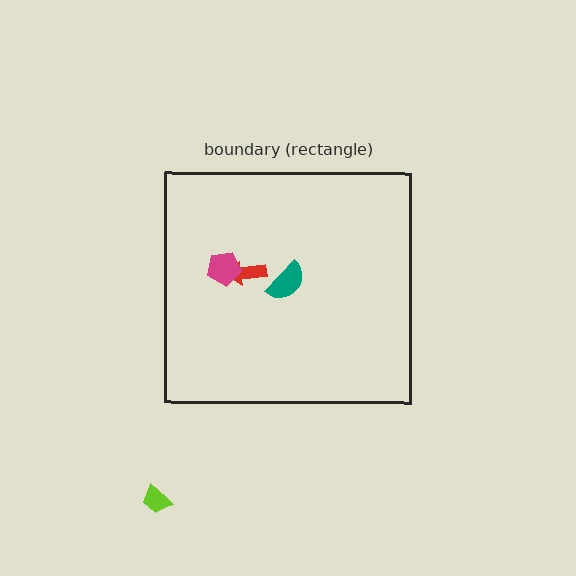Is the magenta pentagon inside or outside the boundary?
Inside.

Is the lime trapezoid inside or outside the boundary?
Outside.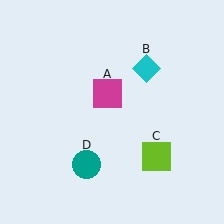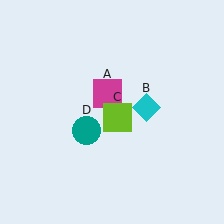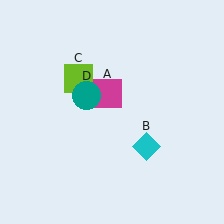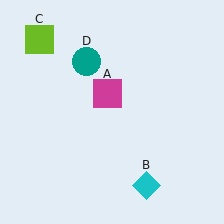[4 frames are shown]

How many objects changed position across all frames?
3 objects changed position: cyan diamond (object B), lime square (object C), teal circle (object D).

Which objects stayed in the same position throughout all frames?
Magenta square (object A) remained stationary.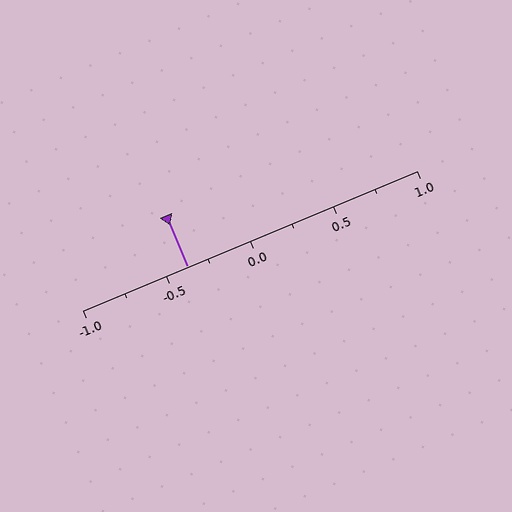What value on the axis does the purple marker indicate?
The marker indicates approximately -0.38.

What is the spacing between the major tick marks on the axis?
The major ticks are spaced 0.5 apart.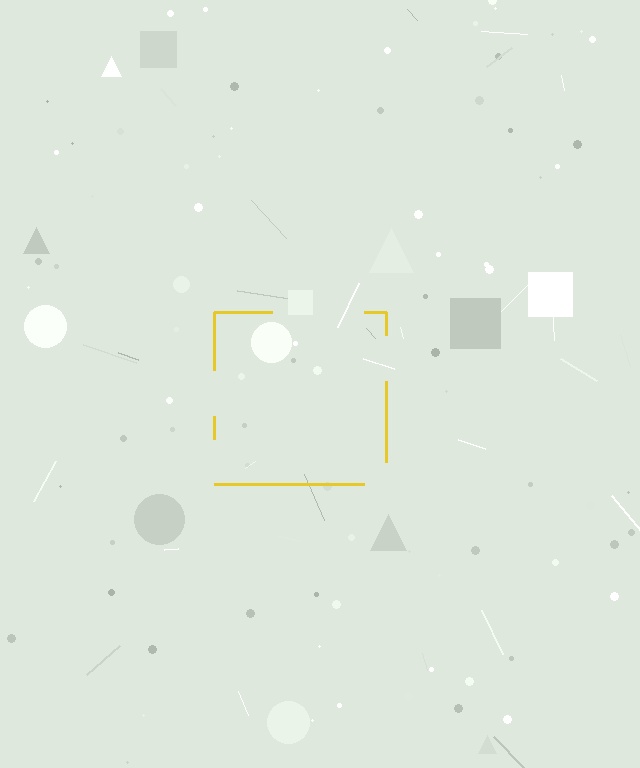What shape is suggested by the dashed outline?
The dashed outline suggests a square.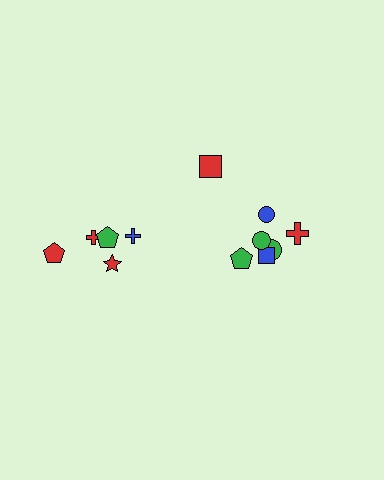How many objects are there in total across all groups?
There are 12 objects.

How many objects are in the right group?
There are 7 objects.